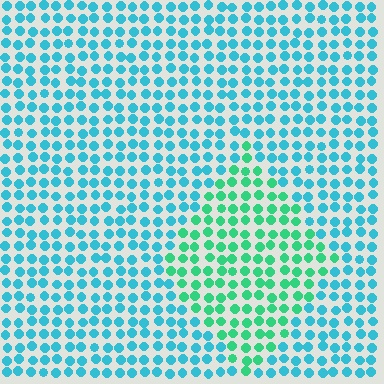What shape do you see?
I see a diamond.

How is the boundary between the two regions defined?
The boundary is defined purely by a slight shift in hue (about 39 degrees). Spacing, size, and orientation are identical on both sides.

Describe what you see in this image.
The image is filled with small cyan elements in a uniform arrangement. A diamond-shaped region is visible where the elements are tinted to a slightly different hue, forming a subtle color boundary.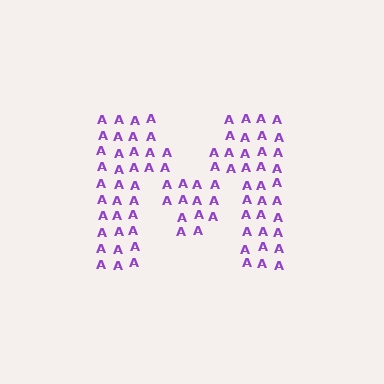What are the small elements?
The small elements are letter A's.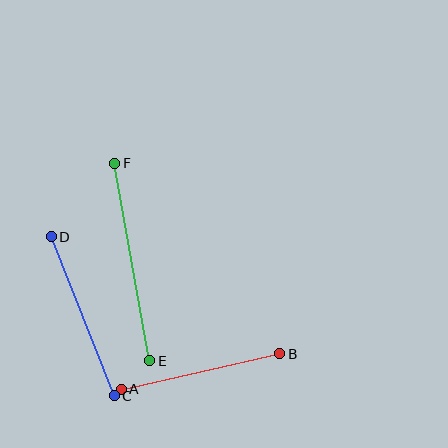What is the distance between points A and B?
The distance is approximately 162 pixels.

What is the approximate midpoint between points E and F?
The midpoint is at approximately (132, 262) pixels.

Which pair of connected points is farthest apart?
Points E and F are farthest apart.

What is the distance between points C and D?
The distance is approximately 171 pixels.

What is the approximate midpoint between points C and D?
The midpoint is at approximately (83, 316) pixels.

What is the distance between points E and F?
The distance is approximately 200 pixels.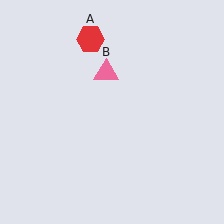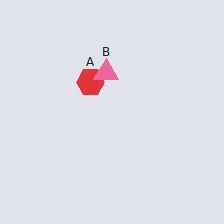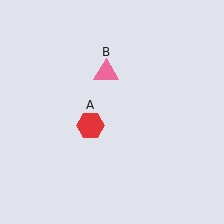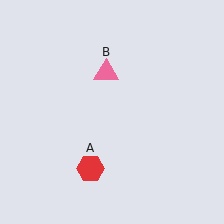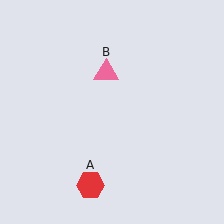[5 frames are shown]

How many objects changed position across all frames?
1 object changed position: red hexagon (object A).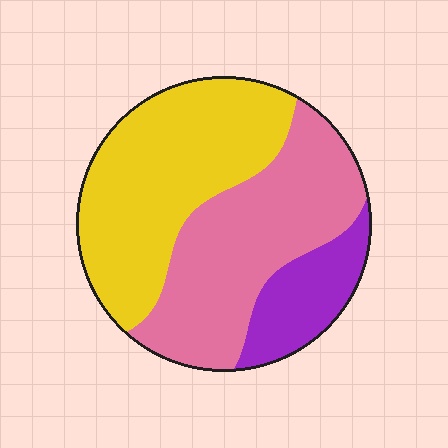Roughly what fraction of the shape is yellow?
Yellow takes up about two fifths (2/5) of the shape.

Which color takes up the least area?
Purple, at roughly 15%.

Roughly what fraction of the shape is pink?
Pink covers about 40% of the shape.